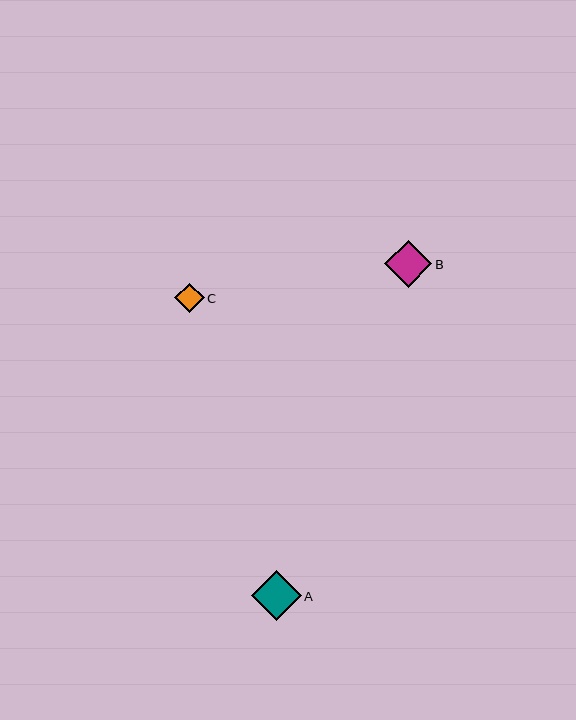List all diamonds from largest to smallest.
From largest to smallest: A, B, C.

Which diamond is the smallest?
Diamond C is the smallest with a size of approximately 30 pixels.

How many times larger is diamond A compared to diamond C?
Diamond A is approximately 1.7 times the size of diamond C.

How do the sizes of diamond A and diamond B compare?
Diamond A and diamond B are approximately the same size.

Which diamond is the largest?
Diamond A is the largest with a size of approximately 50 pixels.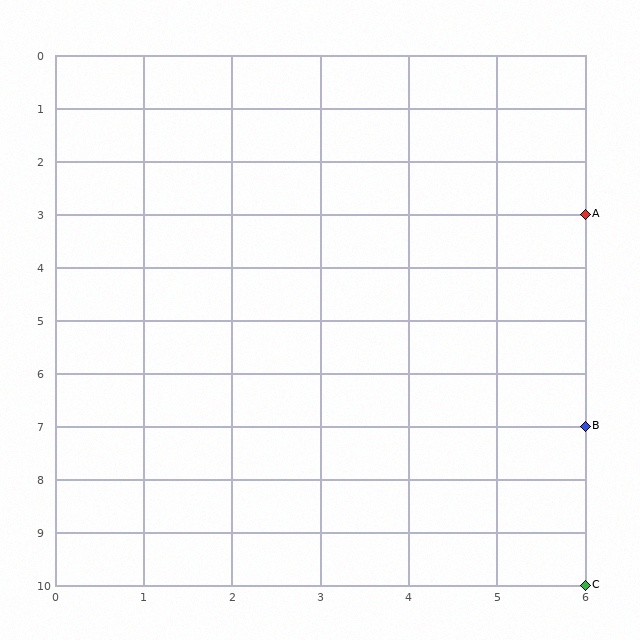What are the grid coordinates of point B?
Point B is at grid coordinates (6, 7).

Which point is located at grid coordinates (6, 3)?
Point A is at (6, 3).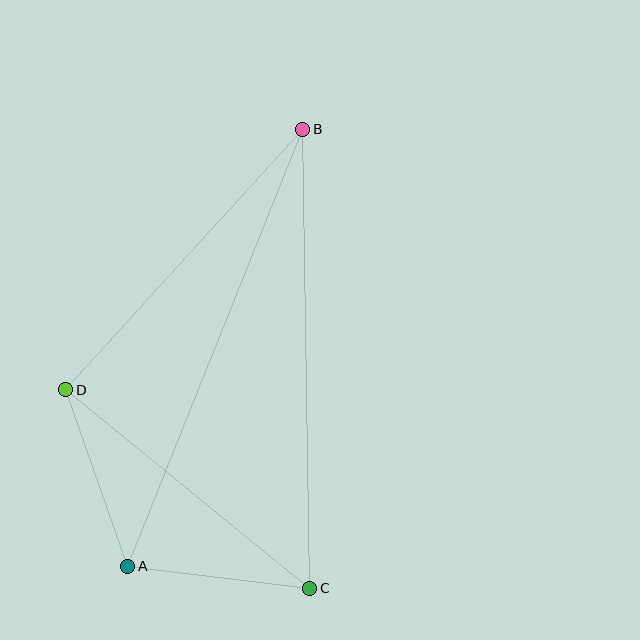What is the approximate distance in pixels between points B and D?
The distance between B and D is approximately 352 pixels.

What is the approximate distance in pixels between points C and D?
The distance between C and D is approximately 315 pixels.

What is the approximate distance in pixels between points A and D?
The distance between A and D is approximately 187 pixels.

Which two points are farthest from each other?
Points A and B are farthest from each other.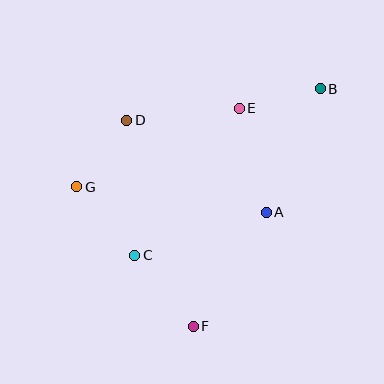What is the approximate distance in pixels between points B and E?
The distance between B and E is approximately 83 pixels.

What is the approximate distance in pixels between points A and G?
The distance between A and G is approximately 191 pixels.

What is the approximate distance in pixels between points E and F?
The distance between E and F is approximately 223 pixels.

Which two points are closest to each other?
Points D and G are closest to each other.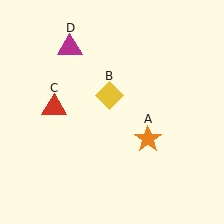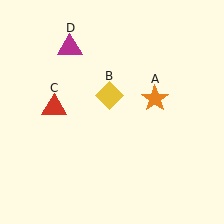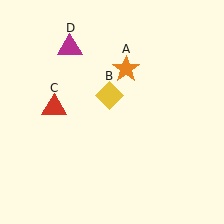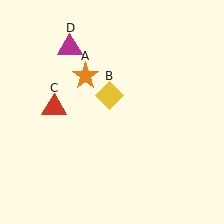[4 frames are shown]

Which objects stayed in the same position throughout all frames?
Yellow diamond (object B) and red triangle (object C) and magenta triangle (object D) remained stationary.